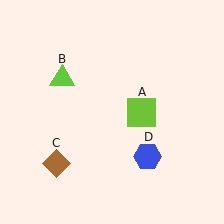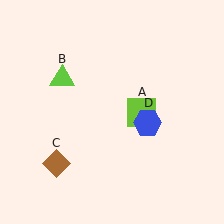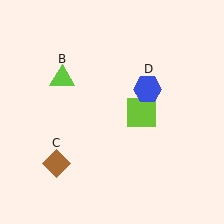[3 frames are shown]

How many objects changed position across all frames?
1 object changed position: blue hexagon (object D).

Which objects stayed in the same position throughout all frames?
Lime square (object A) and lime triangle (object B) and brown diamond (object C) remained stationary.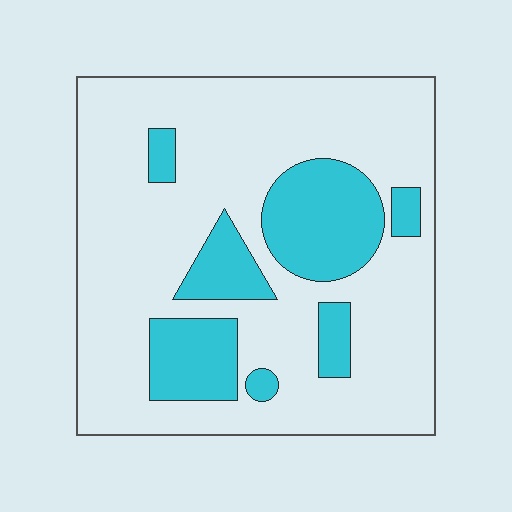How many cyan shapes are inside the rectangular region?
7.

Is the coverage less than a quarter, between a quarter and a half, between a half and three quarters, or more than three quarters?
Less than a quarter.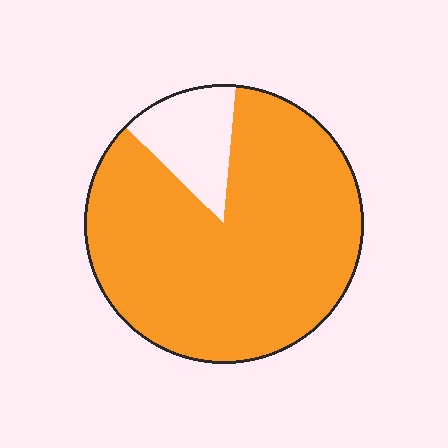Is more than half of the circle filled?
Yes.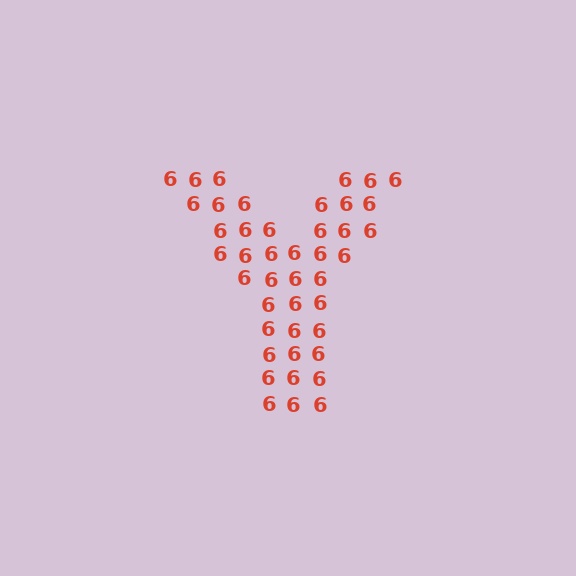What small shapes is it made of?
It is made of small digit 6's.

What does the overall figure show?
The overall figure shows the letter Y.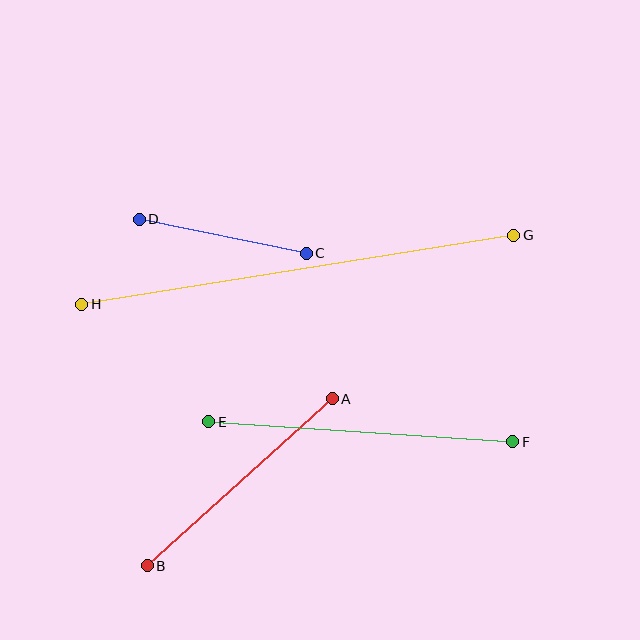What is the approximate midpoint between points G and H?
The midpoint is at approximately (298, 270) pixels.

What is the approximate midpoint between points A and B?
The midpoint is at approximately (240, 482) pixels.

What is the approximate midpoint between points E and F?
The midpoint is at approximately (361, 432) pixels.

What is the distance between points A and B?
The distance is approximately 249 pixels.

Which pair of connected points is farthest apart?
Points G and H are farthest apart.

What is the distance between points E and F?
The distance is approximately 305 pixels.